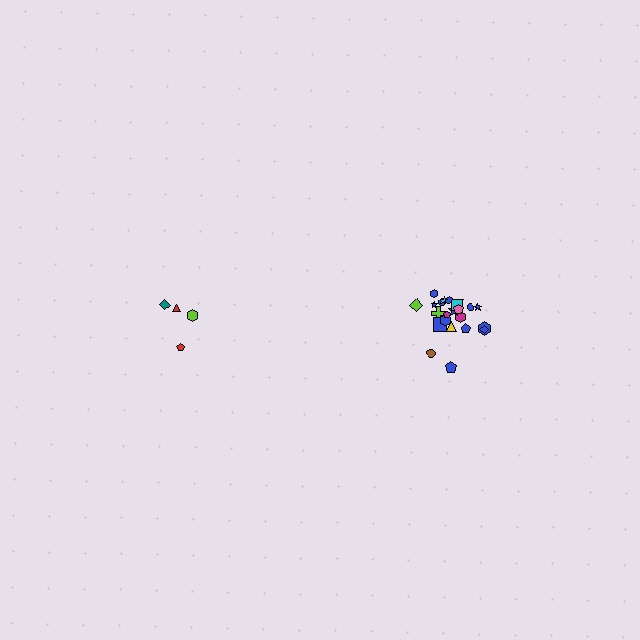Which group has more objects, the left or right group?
The right group.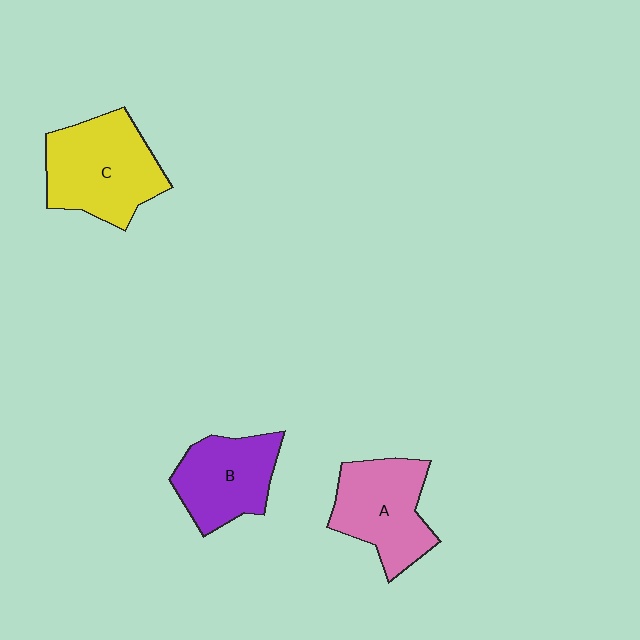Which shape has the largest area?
Shape C (yellow).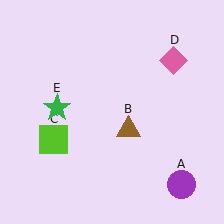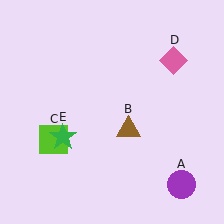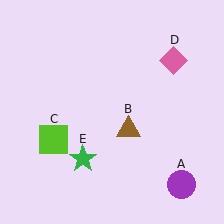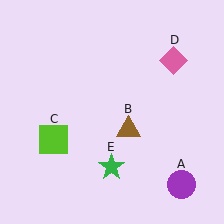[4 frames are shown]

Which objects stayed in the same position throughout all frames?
Purple circle (object A) and brown triangle (object B) and lime square (object C) and pink diamond (object D) remained stationary.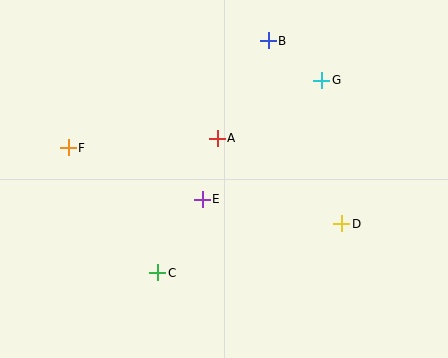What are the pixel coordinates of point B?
Point B is at (268, 41).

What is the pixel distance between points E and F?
The distance between E and F is 144 pixels.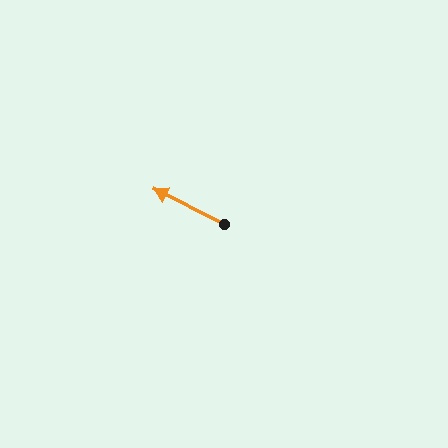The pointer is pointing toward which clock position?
Roughly 10 o'clock.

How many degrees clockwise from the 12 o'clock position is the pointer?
Approximately 297 degrees.